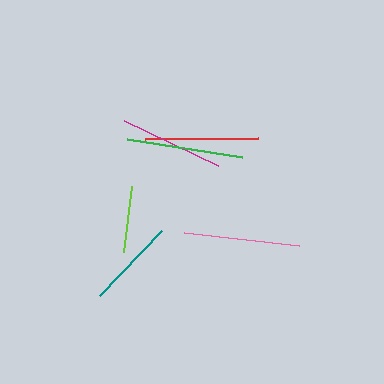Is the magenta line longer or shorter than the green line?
The green line is longer than the magenta line.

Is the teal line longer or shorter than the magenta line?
The magenta line is longer than the teal line.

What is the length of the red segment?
The red segment is approximately 114 pixels long.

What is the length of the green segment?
The green segment is approximately 116 pixels long.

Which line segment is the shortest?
The lime line is the shortest at approximately 66 pixels.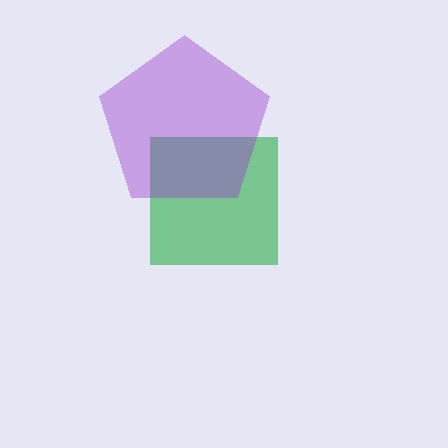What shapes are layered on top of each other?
The layered shapes are: a green square, a purple pentagon.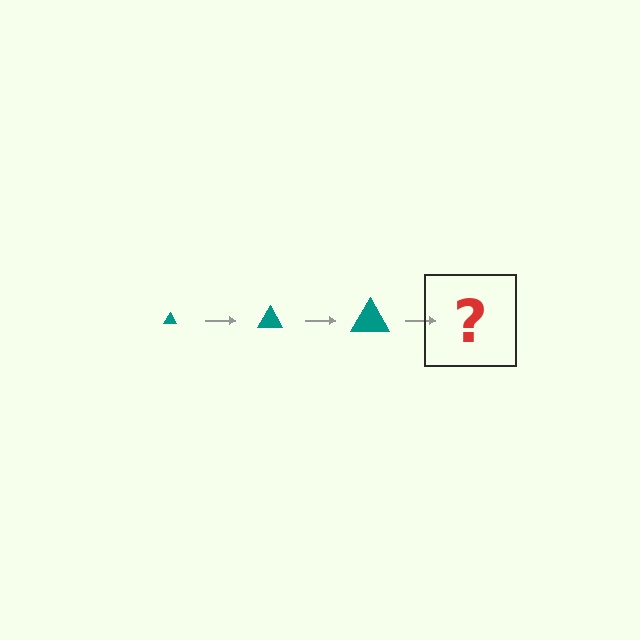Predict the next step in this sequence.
The next step is a teal triangle, larger than the previous one.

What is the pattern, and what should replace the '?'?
The pattern is that the triangle gets progressively larger each step. The '?' should be a teal triangle, larger than the previous one.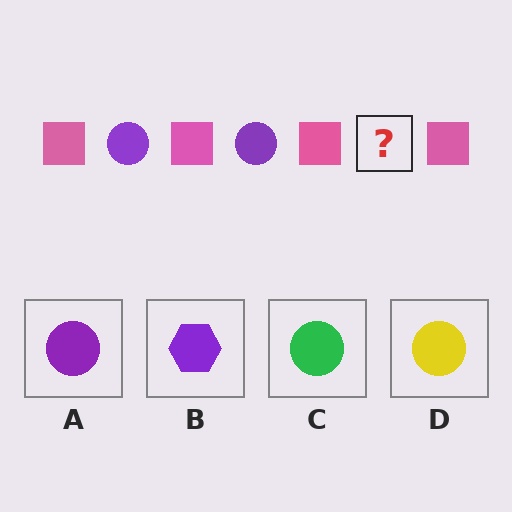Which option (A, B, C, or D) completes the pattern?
A.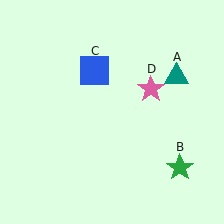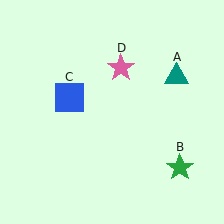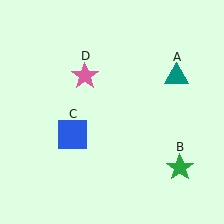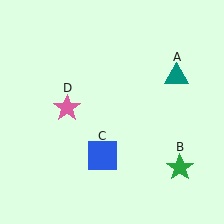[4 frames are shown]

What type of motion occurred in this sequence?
The blue square (object C), pink star (object D) rotated counterclockwise around the center of the scene.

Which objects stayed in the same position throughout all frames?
Teal triangle (object A) and green star (object B) remained stationary.